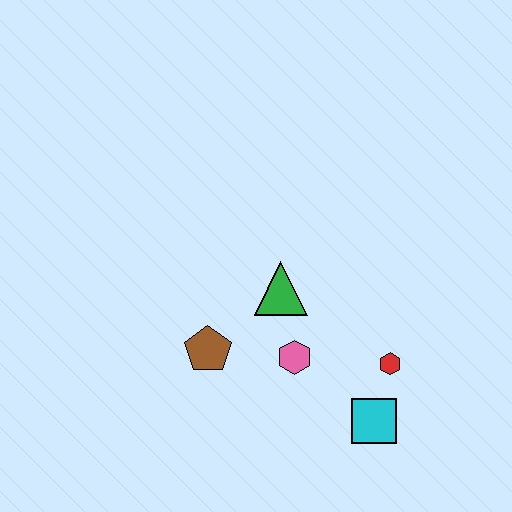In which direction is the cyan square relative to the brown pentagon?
The cyan square is to the right of the brown pentagon.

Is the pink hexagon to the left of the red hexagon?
Yes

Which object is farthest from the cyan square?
The brown pentagon is farthest from the cyan square.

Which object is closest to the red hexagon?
The cyan square is closest to the red hexagon.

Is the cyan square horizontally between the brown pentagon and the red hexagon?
Yes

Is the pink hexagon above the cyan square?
Yes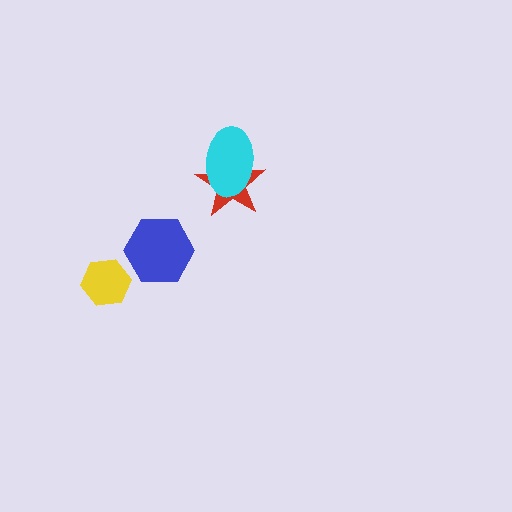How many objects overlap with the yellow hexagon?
0 objects overlap with the yellow hexagon.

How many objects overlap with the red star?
1 object overlaps with the red star.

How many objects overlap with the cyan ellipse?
1 object overlaps with the cyan ellipse.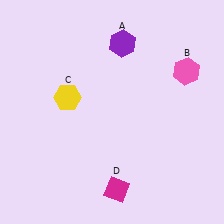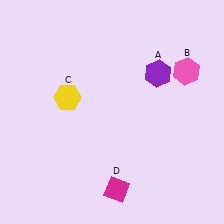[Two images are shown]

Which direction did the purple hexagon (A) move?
The purple hexagon (A) moved right.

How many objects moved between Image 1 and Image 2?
1 object moved between the two images.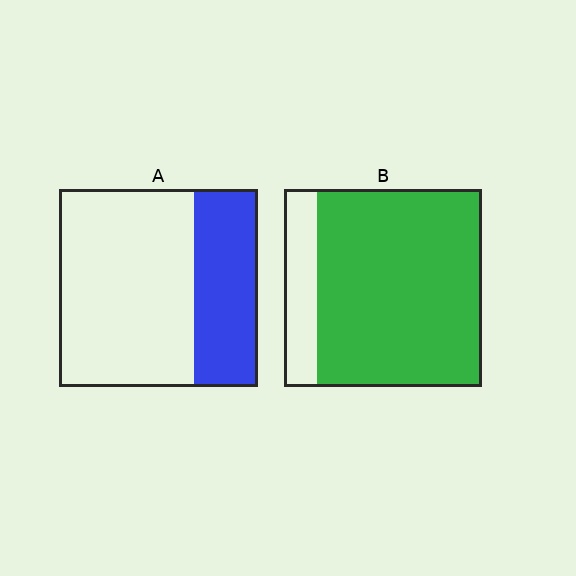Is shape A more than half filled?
No.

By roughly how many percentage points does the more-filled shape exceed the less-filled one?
By roughly 50 percentage points (B over A).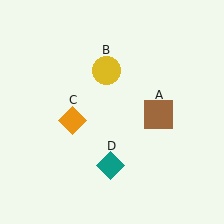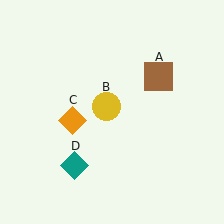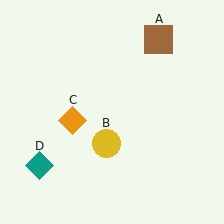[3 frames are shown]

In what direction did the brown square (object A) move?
The brown square (object A) moved up.